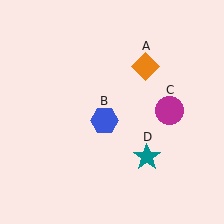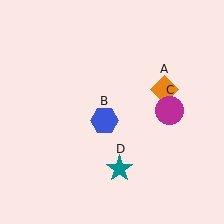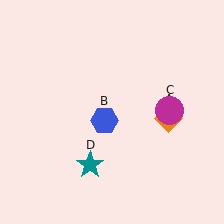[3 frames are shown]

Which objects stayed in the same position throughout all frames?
Blue hexagon (object B) and magenta circle (object C) remained stationary.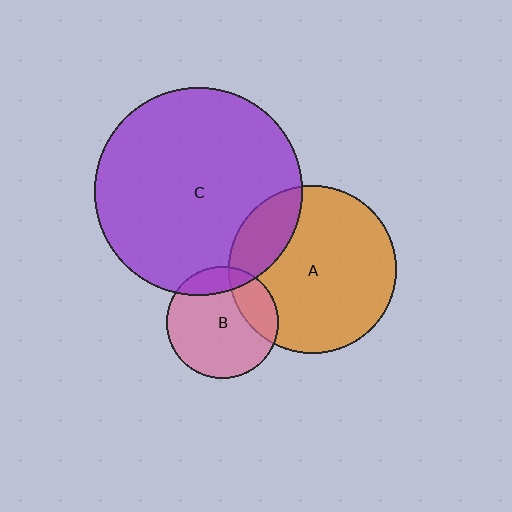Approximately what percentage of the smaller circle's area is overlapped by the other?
Approximately 15%.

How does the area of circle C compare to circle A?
Approximately 1.5 times.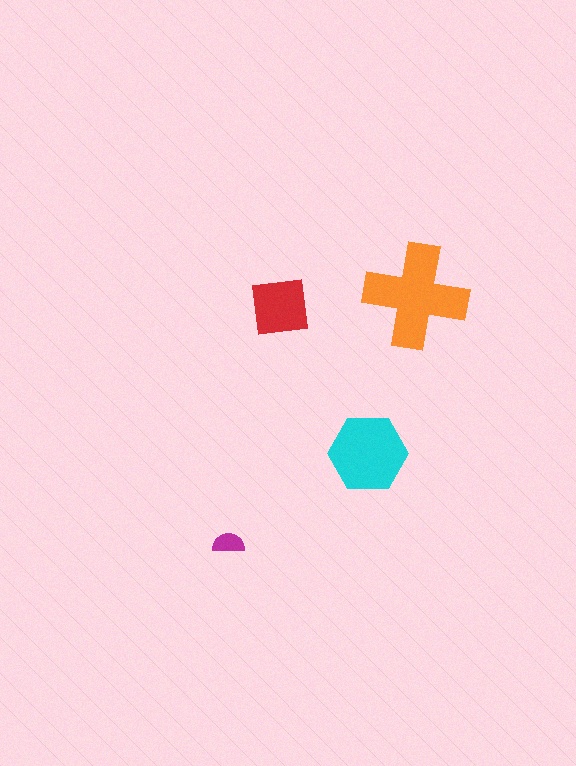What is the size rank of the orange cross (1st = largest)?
1st.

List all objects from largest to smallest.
The orange cross, the cyan hexagon, the red square, the magenta semicircle.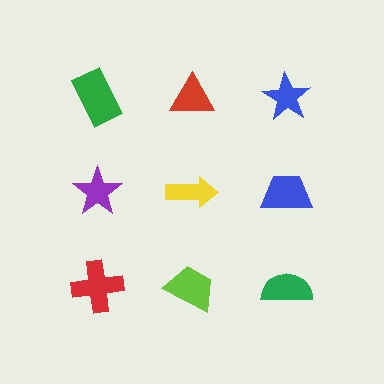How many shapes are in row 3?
3 shapes.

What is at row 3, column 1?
A red cross.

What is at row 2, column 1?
A purple star.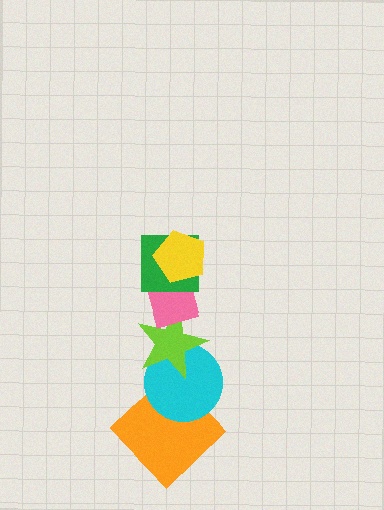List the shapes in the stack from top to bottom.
From top to bottom: the yellow pentagon, the green square, the pink diamond, the lime star, the cyan circle, the orange diamond.